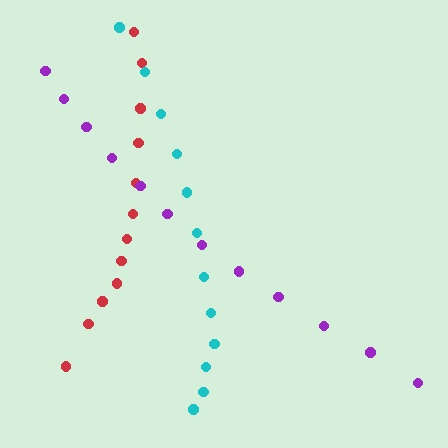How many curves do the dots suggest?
There are 3 distinct paths.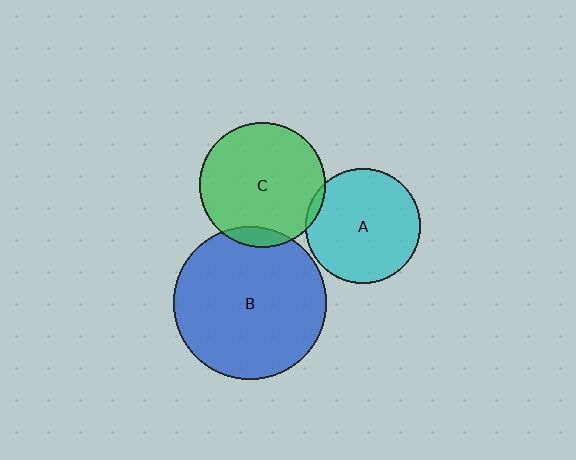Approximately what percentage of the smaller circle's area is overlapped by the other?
Approximately 10%.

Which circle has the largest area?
Circle B (blue).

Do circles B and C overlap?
Yes.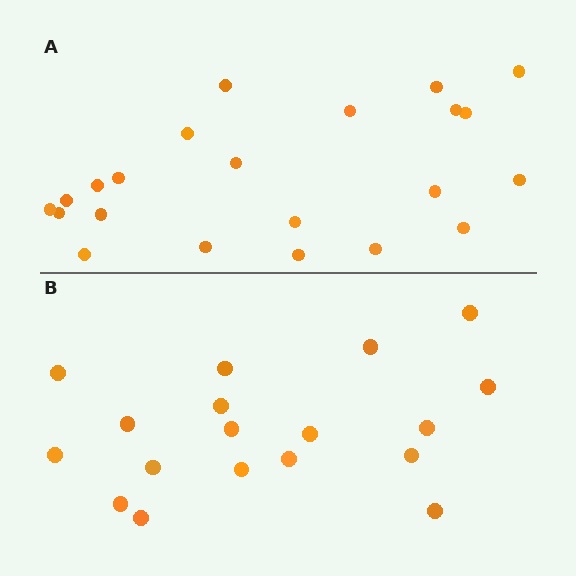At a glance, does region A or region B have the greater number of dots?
Region A (the top region) has more dots.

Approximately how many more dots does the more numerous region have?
Region A has about 4 more dots than region B.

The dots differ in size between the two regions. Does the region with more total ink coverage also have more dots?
No. Region B has more total ink coverage because its dots are larger, but region A actually contains more individual dots. Total area can be misleading — the number of items is what matters here.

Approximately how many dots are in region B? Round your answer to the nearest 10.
About 20 dots. (The exact count is 18, which rounds to 20.)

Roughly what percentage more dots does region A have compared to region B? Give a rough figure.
About 20% more.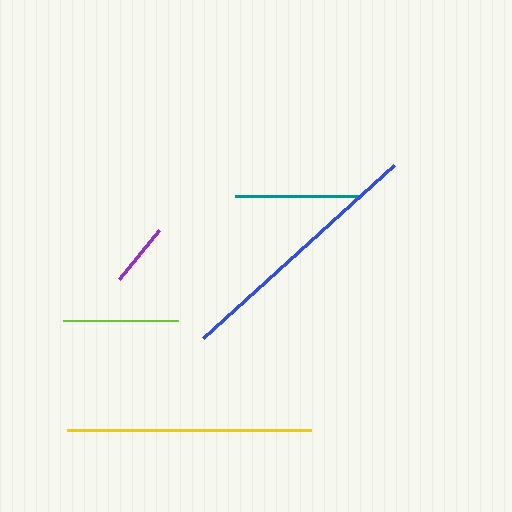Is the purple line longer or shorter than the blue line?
The blue line is longer than the purple line.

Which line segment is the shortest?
The purple line is the shortest at approximately 63 pixels.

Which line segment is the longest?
The blue line is the longest at approximately 258 pixels.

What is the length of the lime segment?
The lime segment is approximately 115 pixels long.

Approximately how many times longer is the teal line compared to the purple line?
The teal line is approximately 2.0 times the length of the purple line.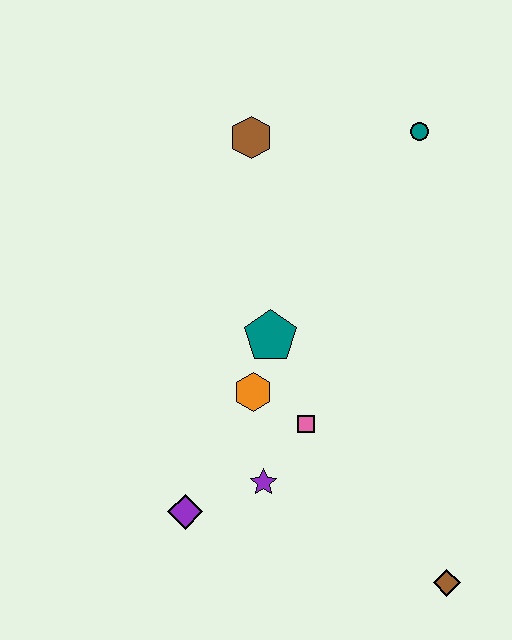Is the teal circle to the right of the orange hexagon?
Yes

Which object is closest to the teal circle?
The brown hexagon is closest to the teal circle.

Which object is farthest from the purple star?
The teal circle is farthest from the purple star.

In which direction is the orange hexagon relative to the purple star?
The orange hexagon is above the purple star.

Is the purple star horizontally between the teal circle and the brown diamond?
No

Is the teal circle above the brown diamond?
Yes